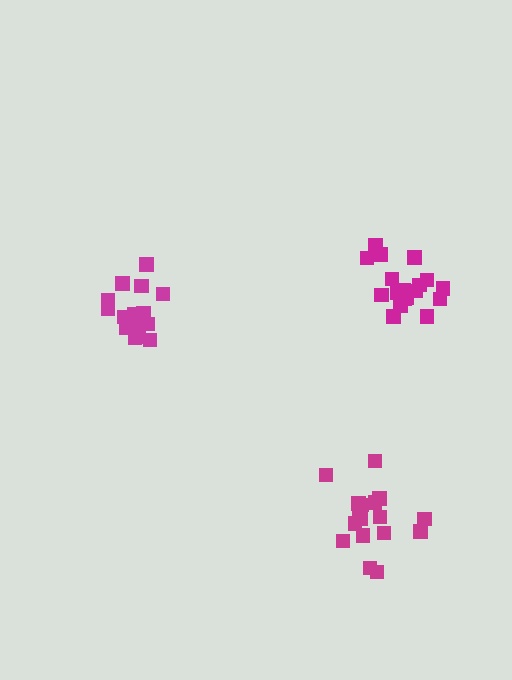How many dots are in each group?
Group 1: 18 dots, Group 2: 17 dots, Group 3: 17 dots (52 total).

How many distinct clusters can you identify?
There are 3 distinct clusters.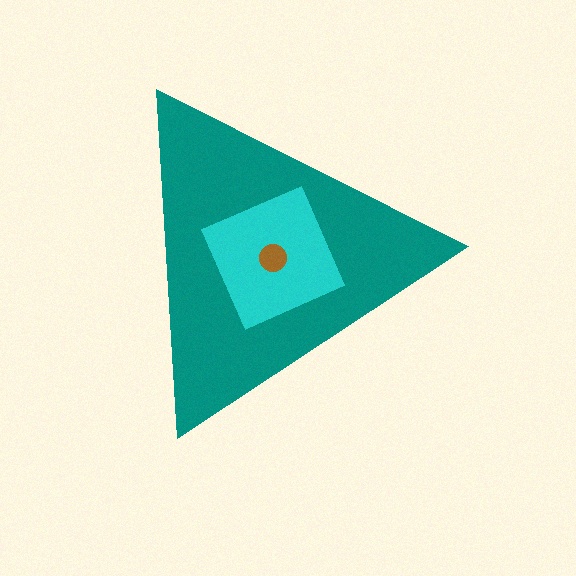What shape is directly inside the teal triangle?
The cyan square.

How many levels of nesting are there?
3.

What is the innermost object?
The brown circle.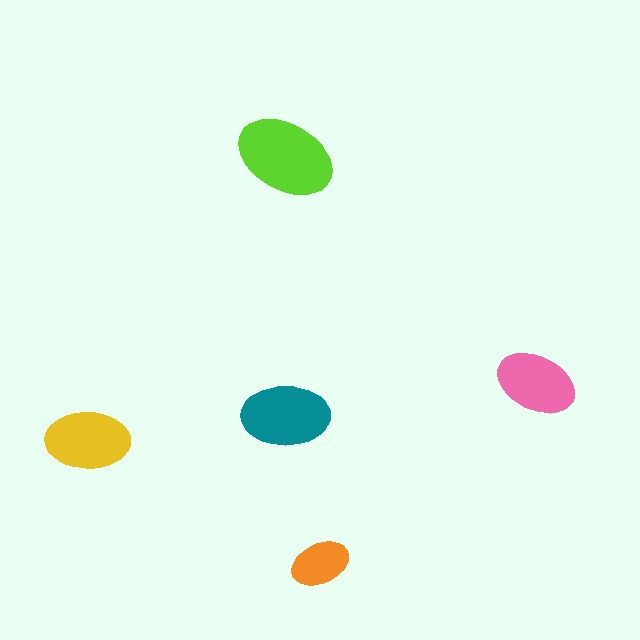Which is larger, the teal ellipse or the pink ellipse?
The teal one.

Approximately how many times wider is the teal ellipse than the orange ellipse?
About 1.5 times wider.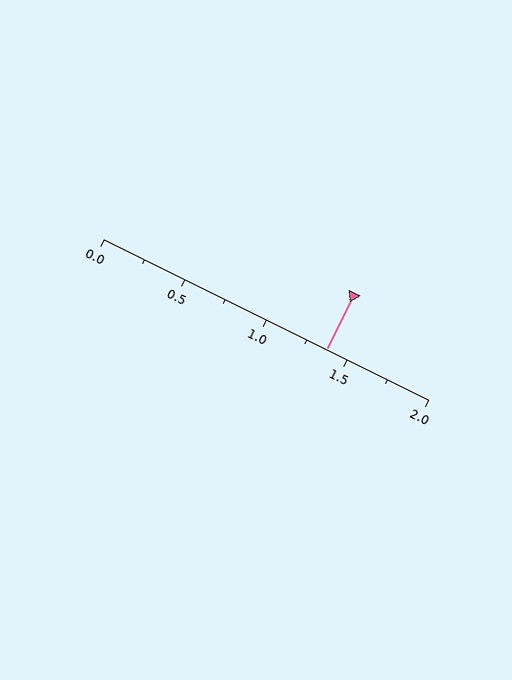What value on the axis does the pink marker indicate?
The marker indicates approximately 1.38.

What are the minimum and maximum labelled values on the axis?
The axis runs from 0.0 to 2.0.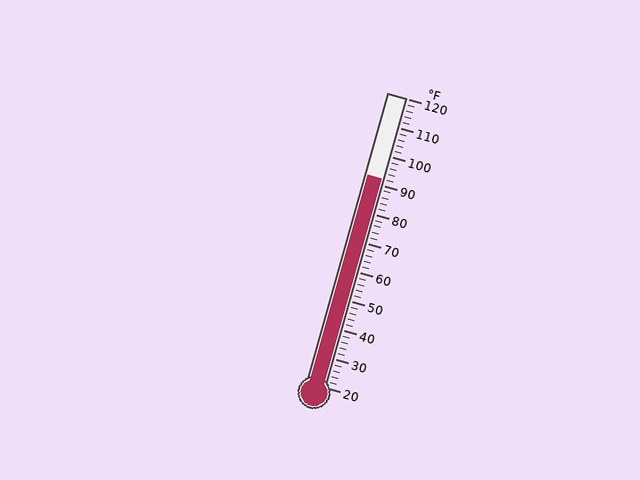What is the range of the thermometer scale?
The thermometer scale ranges from 20°F to 120°F.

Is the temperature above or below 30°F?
The temperature is above 30°F.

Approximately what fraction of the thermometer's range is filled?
The thermometer is filled to approximately 70% of its range.